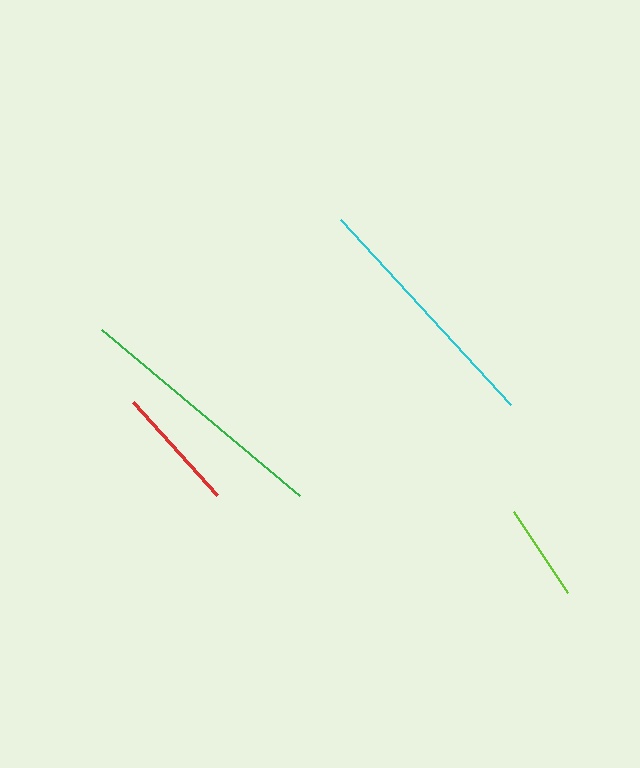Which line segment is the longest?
The green line is the longest at approximately 259 pixels.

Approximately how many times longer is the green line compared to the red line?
The green line is approximately 2.1 times the length of the red line.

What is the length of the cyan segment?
The cyan segment is approximately 252 pixels long.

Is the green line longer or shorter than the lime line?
The green line is longer than the lime line.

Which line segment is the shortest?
The lime line is the shortest at approximately 98 pixels.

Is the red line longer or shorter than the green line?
The green line is longer than the red line.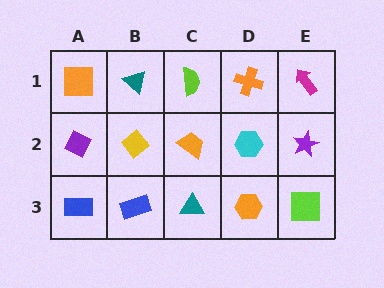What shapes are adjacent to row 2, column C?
A lime semicircle (row 1, column C), a teal triangle (row 3, column C), a yellow diamond (row 2, column B), a cyan hexagon (row 2, column D).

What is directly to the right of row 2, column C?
A cyan hexagon.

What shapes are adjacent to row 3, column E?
A purple star (row 2, column E), an orange hexagon (row 3, column D).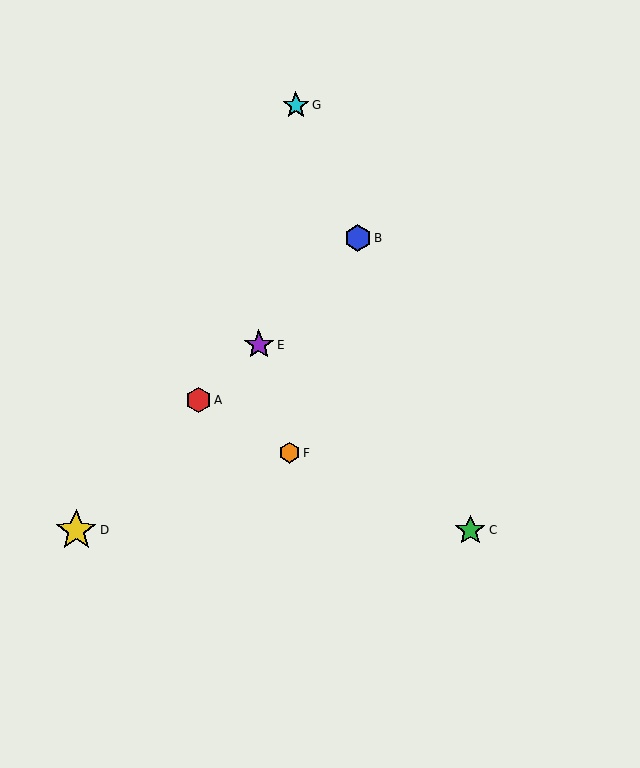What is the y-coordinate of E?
Object E is at y≈345.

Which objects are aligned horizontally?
Objects C, D are aligned horizontally.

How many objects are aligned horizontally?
2 objects (C, D) are aligned horizontally.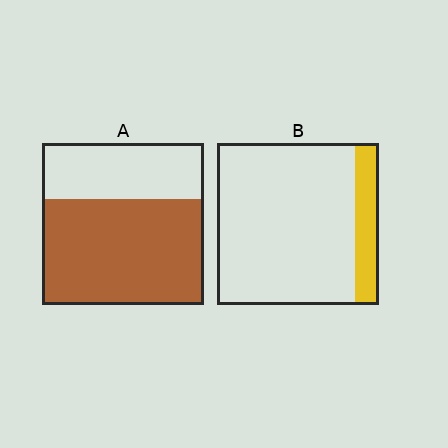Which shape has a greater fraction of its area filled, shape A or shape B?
Shape A.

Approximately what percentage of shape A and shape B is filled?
A is approximately 65% and B is approximately 15%.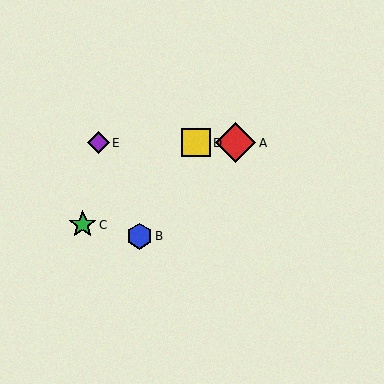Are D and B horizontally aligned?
No, D is at y≈143 and B is at y≈236.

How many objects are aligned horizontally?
3 objects (A, D, E) are aligned horizontally.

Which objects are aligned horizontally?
Objects A, D, E are aligned horizontally.